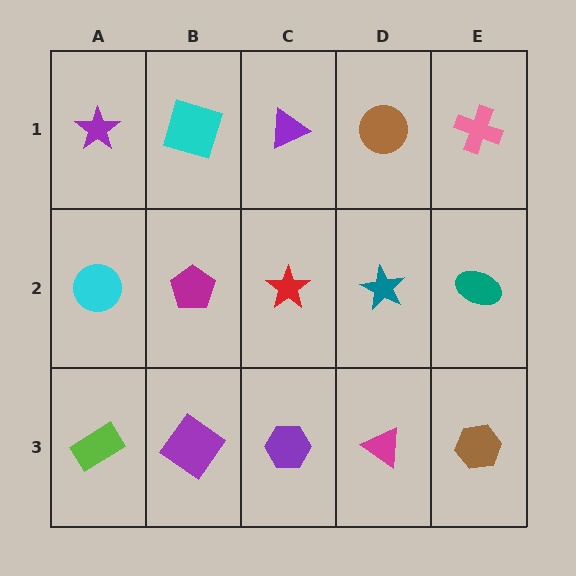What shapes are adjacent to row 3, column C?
A red star (row 2, column C), a purple diamond (row 3, column B), a magenta triangle (row 3, column D).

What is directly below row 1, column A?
A cyan circle.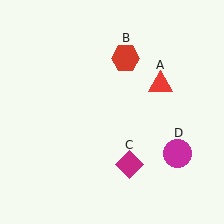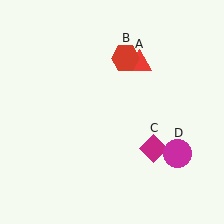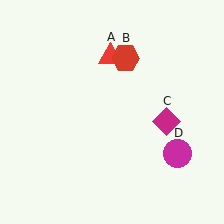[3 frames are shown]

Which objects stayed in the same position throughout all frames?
Red hexagon (object B) and magenta circle (object D) remained stationary.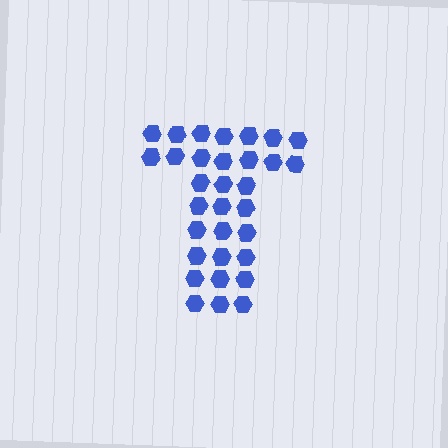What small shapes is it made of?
It is made of small hexagons.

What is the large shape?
The large shape is the letter T.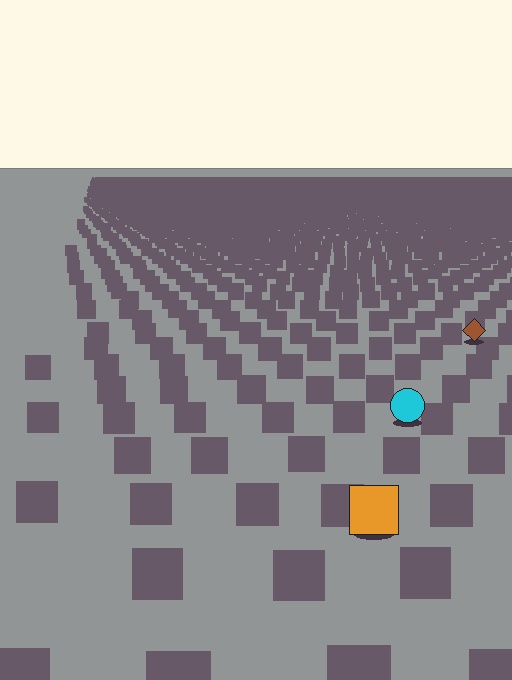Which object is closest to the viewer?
The orange square is closest. The texture marks near it are larger and more spread out.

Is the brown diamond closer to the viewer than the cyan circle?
No. The cyan circle is closer — you can tell from the texture gradient: the ground texture is coarser near it.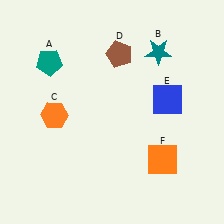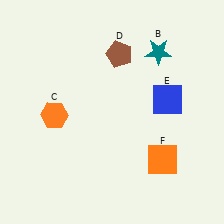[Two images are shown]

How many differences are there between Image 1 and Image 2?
There is 1 difference between the two images.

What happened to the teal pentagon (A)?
The teal pentagon (A) was removed in Image 2. It was in the top-left area of Image 1.